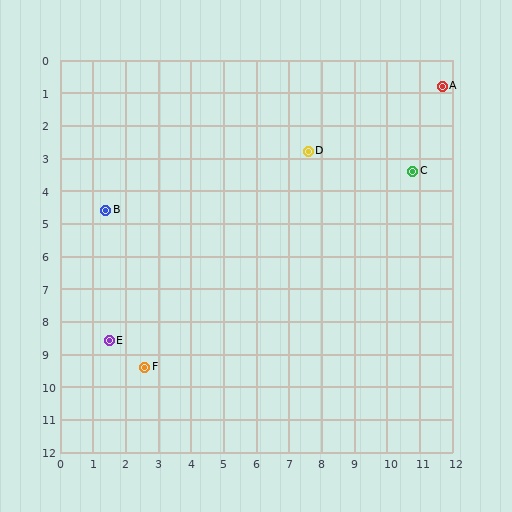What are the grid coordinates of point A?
Point A is at approximately (11.7, 0.8).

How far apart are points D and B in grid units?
Points D and B are about 6.5 grid units apart.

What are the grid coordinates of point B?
Point B is at approximately (1.4, 4.6).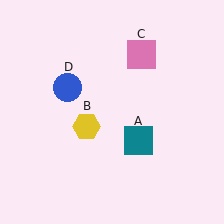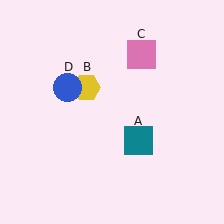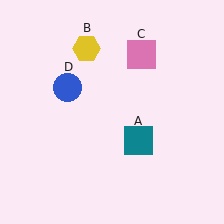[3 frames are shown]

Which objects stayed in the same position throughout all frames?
Teal square (object A) and pink square (object C) and blue circle (object D) remained stationary.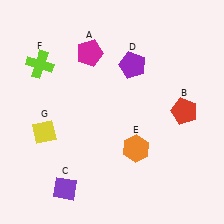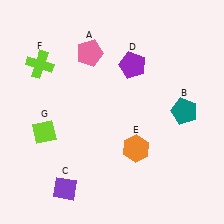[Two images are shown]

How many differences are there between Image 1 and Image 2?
There are 3 differences between the two images.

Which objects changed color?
A changed from magenta to pink. B changed from red to teal. G changed from yellow to lime.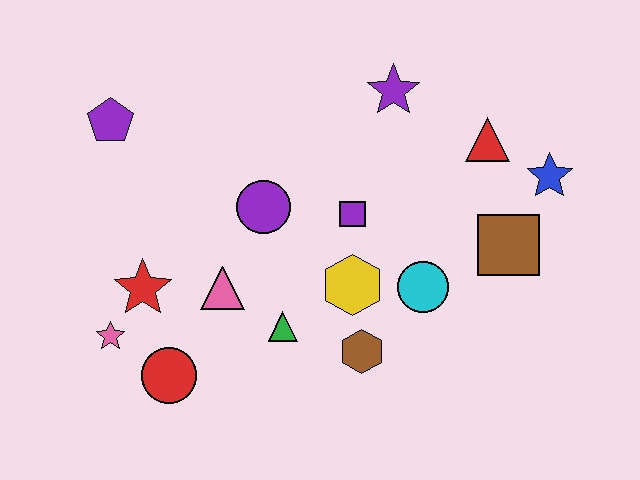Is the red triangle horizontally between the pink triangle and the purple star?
No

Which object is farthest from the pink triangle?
The blue star is farthest from the pink triangle.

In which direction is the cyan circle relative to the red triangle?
The cyan circle is below the red triangle.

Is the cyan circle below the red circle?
No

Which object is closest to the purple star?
The red triangle is closest to the purple star.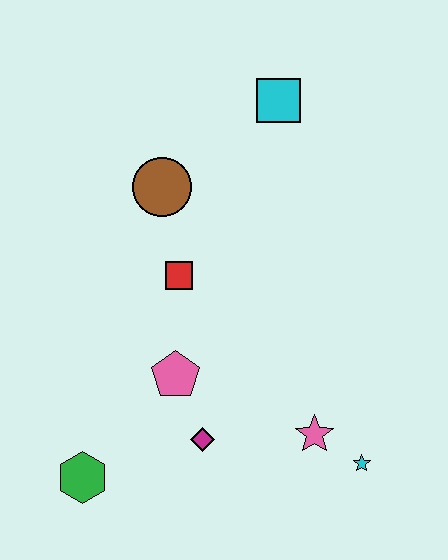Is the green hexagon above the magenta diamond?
No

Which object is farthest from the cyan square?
The green hexagon is farthest from the cyan square.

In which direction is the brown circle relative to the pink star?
The brown circle is above the pink star.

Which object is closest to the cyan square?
The brown circle is closest to the cyan square.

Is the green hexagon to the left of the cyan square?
Yes